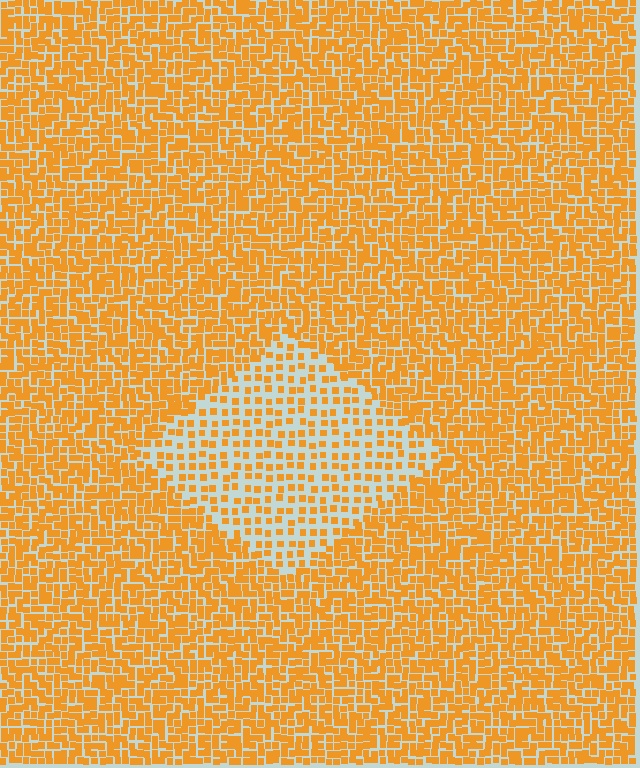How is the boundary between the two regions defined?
The boundary is defined by a change in element density (approximately 2.1x ratio). All elements are the same color, size, and shape.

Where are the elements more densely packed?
The elements are more densely packed outside the diamond boundary.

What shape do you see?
I see a diamond.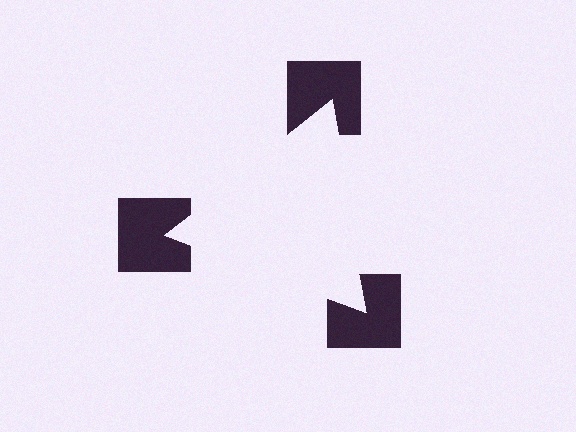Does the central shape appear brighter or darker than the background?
It typically appears slightly brighter than the background, even though no actual brightness change is drawn.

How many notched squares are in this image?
There are 3 — one at each vertex of the illusory triangle.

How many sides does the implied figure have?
3 sides.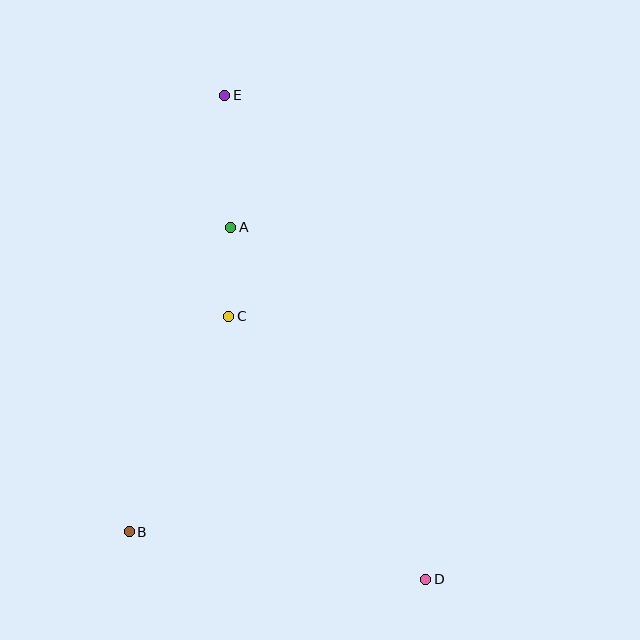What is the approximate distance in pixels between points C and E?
The distance between C and E is approximately 221 pixels.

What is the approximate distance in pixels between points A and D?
The distance between A and D is approximately 403 pixels.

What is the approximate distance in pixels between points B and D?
The distance between B and D is approximately 300 pixels.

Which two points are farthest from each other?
Points D and E are farthest from each other.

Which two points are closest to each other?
Points A and C are closest to each other.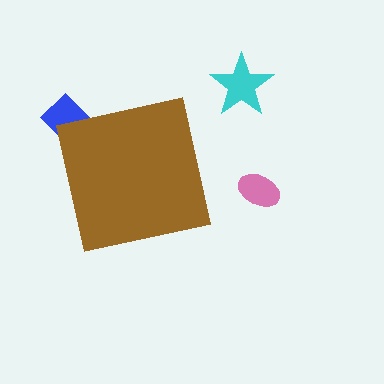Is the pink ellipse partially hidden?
No, the pink ellipse is fully visible.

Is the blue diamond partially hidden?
Yes, the blue diamond is partially hidden behind the brown square.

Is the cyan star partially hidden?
No, the cyan star is fully visible.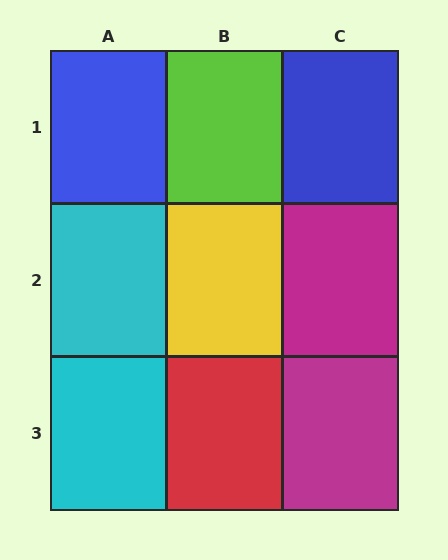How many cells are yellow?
1 cell is yellow.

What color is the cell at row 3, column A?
Cyan.